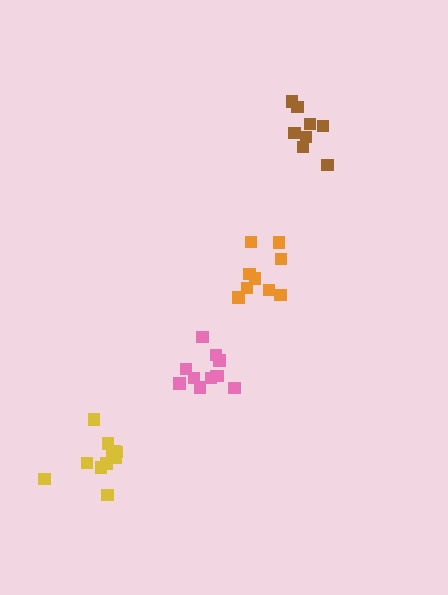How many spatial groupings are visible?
There are 4 spatial groupings.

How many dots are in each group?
Group 1: 9 dots, Group 2: 8 dots, Group 3: 11 dots, Group 4: 11 dots (39 total).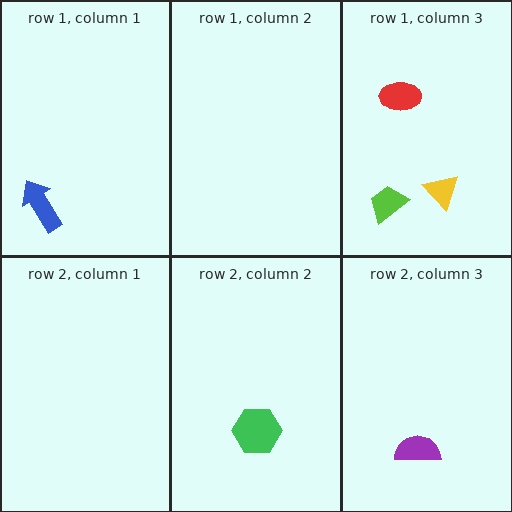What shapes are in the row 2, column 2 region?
The green hexagon.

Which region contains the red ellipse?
The row 1, column 3 region.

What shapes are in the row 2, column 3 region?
The purple semicircle.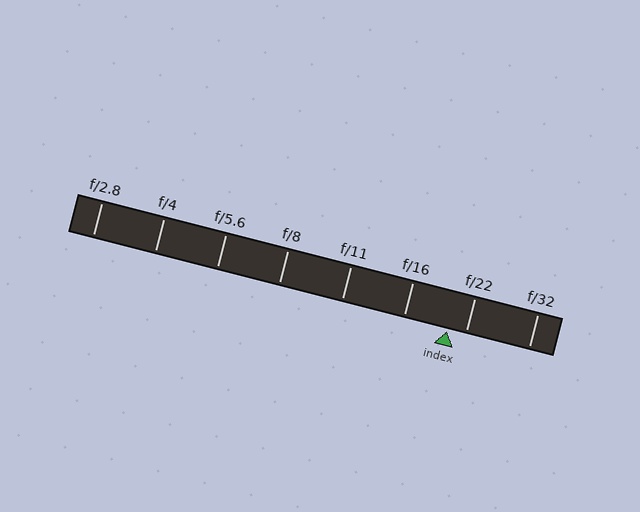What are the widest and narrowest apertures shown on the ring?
The widest aperture shown is f/2.8 and the narrowest is f/32.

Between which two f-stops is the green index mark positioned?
The index mark is between f/16 and f/22.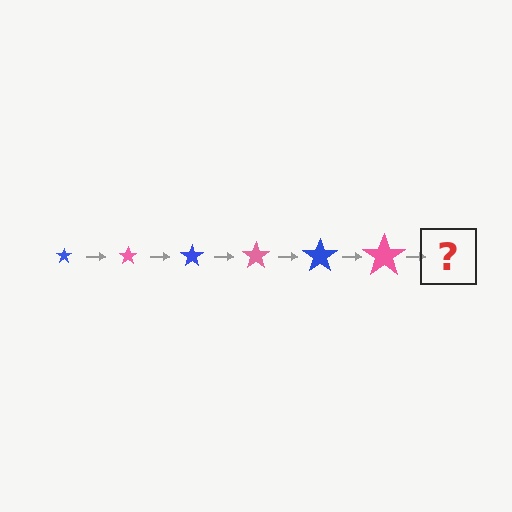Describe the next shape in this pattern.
It should be a blue star, larger than the previous one.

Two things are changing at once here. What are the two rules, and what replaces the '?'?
The two rules are that the star grows larger each step and the color cycles through blue and pink. The '?' should be a blue star, larger than the previous one.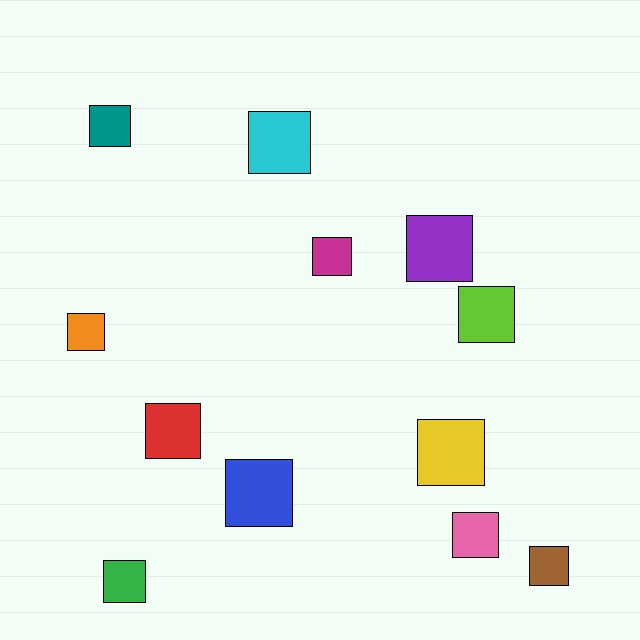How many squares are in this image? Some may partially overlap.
There are 12 squares.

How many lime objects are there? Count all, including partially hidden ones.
There is 1 lime object.